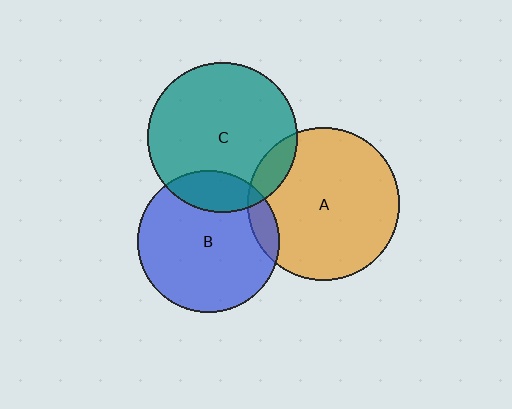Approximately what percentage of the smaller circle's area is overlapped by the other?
Approximately 10%.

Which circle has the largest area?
Circle A (orange).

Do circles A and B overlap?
Yes.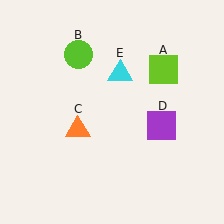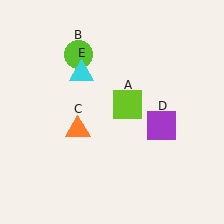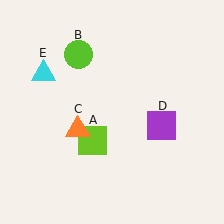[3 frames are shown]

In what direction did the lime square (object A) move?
The lime square (object A) moved down and to the left.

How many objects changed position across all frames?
2 objects changed position: lime square (object A), cyan triangle (object E).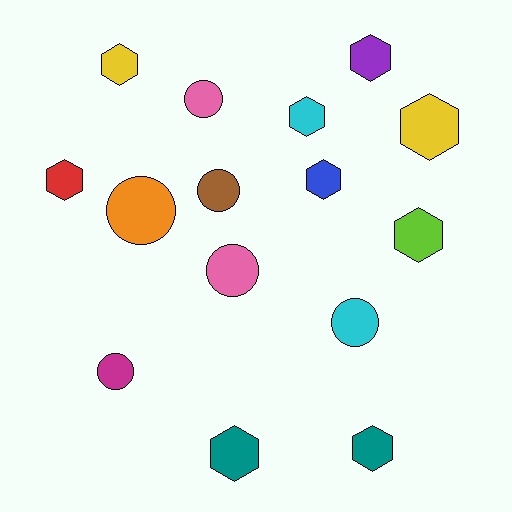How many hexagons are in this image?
There are 9 hexagons.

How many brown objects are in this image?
There is 1 brown object.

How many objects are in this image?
There are 15 objects.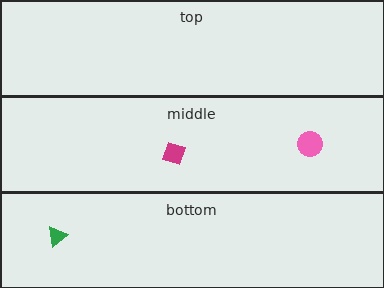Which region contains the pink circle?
The middle region.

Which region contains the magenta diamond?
The middle region.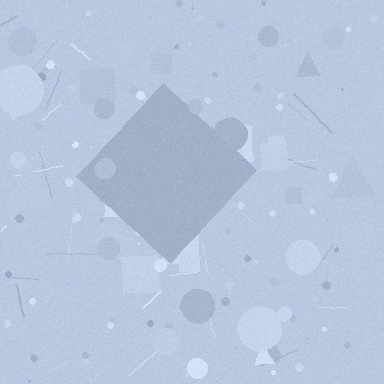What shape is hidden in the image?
A diamond is hidden in the image.